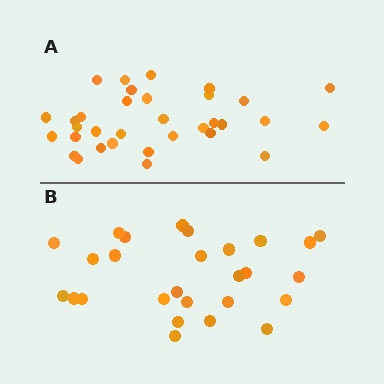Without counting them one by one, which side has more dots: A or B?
Region A (the top region) has more dots.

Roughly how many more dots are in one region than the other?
Region A has about 6 more dots than region B.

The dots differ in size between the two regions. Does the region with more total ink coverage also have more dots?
No. Region B has more total ink coverage because its dots are larger, but region A actually contains more individual dots. Total area can be misleading — the number of items is what matters here.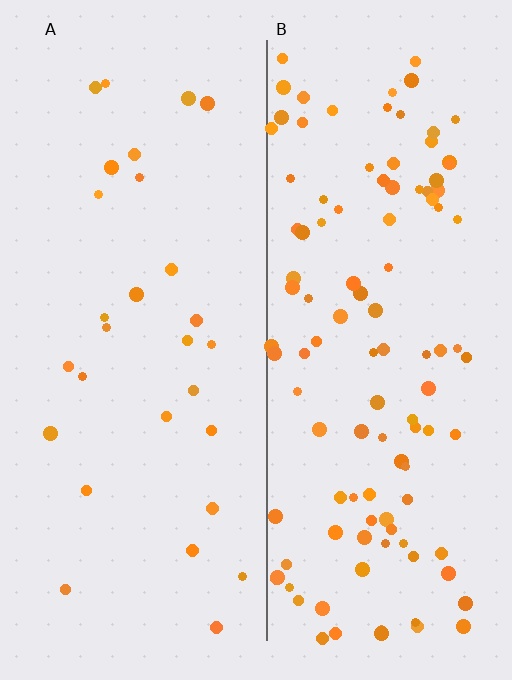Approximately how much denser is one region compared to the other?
Approximately 3.9× — region B over region A.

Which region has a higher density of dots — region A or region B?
B (the right).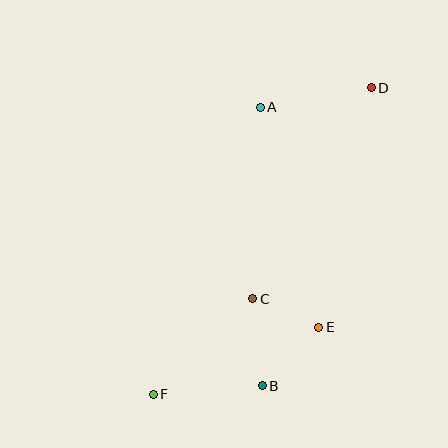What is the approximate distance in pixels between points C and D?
The distance between C and D is approximately 242 pixels.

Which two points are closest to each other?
Points C and E are closest to each other.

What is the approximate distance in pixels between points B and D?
The distance between B and D is approximately 317 pixels.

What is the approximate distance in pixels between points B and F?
The distance between B and F is approximately 109 pixels.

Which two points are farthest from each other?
Points D and F are farthest from each other.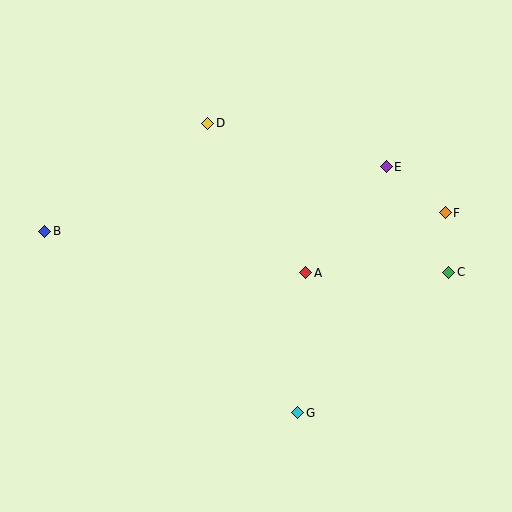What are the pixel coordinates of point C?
Point C is at (449, 272).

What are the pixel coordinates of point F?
Point F is at (445, 213).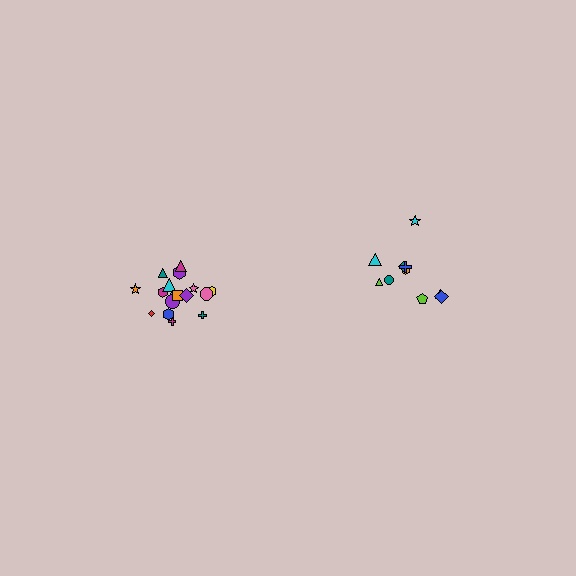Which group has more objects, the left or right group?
The left group.